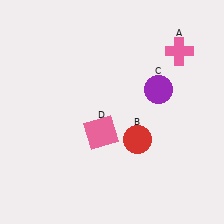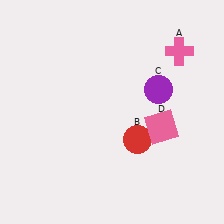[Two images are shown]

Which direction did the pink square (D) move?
The pink square (D) moved right.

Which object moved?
The pink square (D) moved right.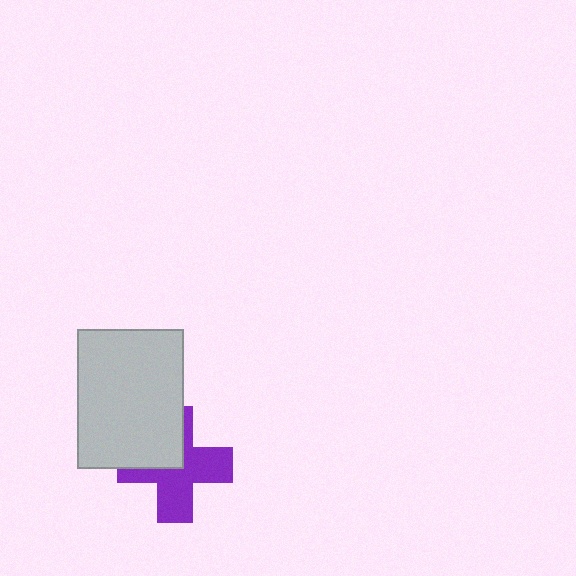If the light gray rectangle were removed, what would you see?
You would see the complete purple cross.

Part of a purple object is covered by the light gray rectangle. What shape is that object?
It is a cross.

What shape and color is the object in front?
The object in front is a light gray rectangle.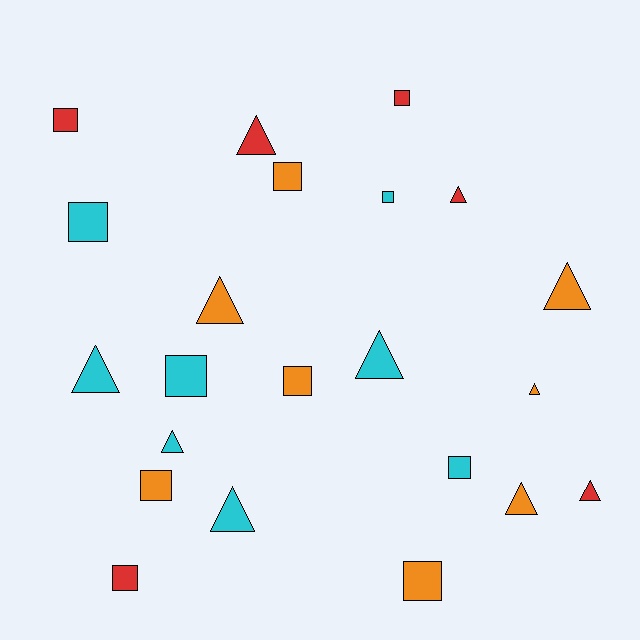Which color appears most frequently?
Orange, with 8 objects.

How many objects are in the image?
There are 22 objects.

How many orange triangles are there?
There are 4 orange triangles.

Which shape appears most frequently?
Square, with 11 objects.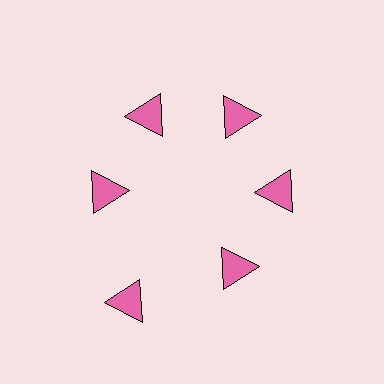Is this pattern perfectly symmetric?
No. The 6 pink triangles are arranged in a ring, but one element near the 7 o'clock position is pushed outward from the center, breaking the 6-fold rotational symmetry.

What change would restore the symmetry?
The symmetry would be restored by moving it inward, back onto the ring so that all 6 triangles sit at equal angles and equal distance from the center.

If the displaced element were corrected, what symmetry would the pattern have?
It would have 6-fold rotational symmetry — the pattern would map onto itself every 60 degrees.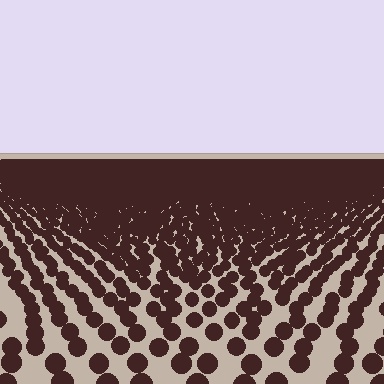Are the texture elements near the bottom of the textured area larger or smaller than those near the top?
Larger. Near the bottom, elements are closer to the viewer and appear at a bigger on-screen size.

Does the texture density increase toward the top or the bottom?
Density increases toward the top.